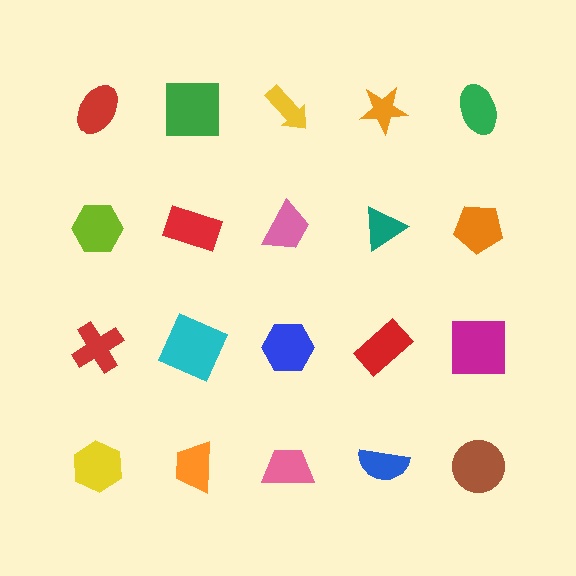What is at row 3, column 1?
A red cross.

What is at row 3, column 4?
A red rectangle.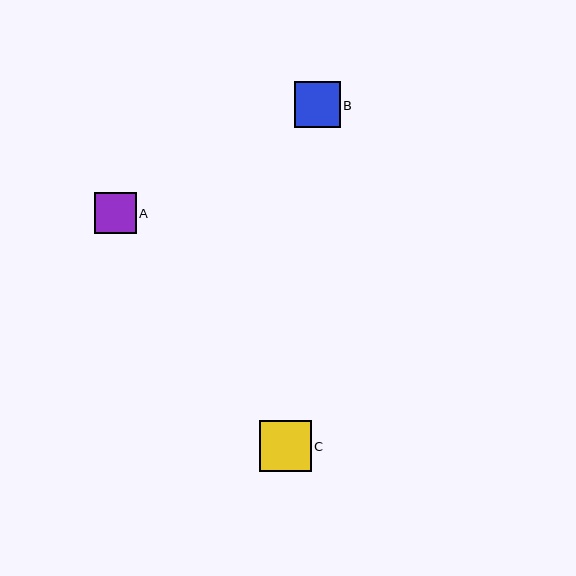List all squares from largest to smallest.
From largest to smallest: C, B, A.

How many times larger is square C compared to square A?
Square C is approximately 1.2 times the size of square A.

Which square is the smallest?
Square A is the smallest with a size of approximately 41 pixels.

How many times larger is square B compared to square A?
Square B is approximately 1.1 times the size of square A.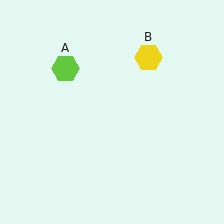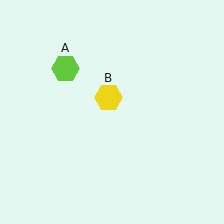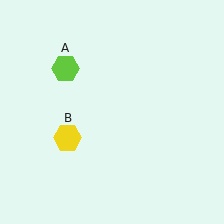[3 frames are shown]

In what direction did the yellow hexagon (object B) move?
The yellow hexagon (object B) moved down and to the left.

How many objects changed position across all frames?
1 object changed position: yellow hexagon (object B).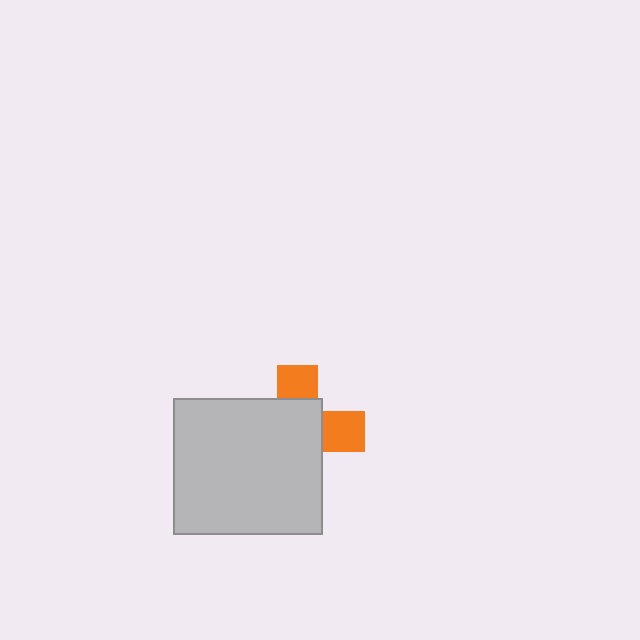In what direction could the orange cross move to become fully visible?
The orange cross could move toward the upper-right. That would shift it out from behind the light gray rectangle entirely.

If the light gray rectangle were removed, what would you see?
You would see the complete orange cross.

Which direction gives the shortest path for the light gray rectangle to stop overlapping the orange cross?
Moving toward the lower-left gives the shortest separation.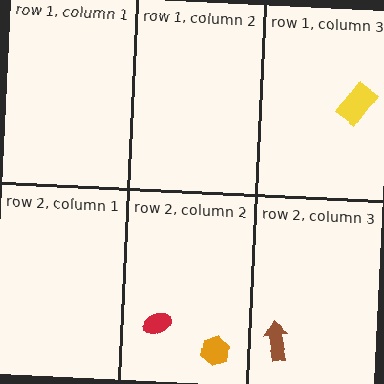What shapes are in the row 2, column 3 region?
The brown arrow.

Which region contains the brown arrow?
The row 2, column 3 region.